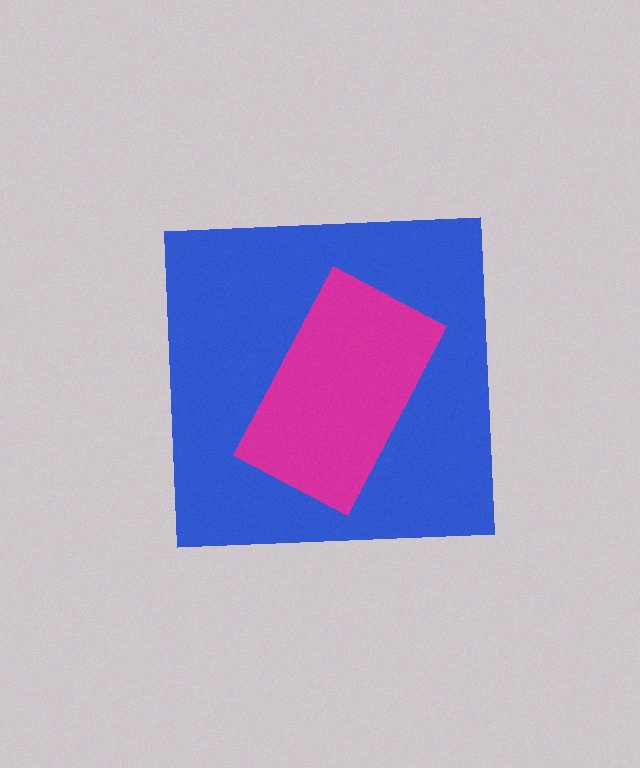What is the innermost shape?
The magenta rectangle.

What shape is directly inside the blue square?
The magenta rectangle.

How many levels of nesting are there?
2.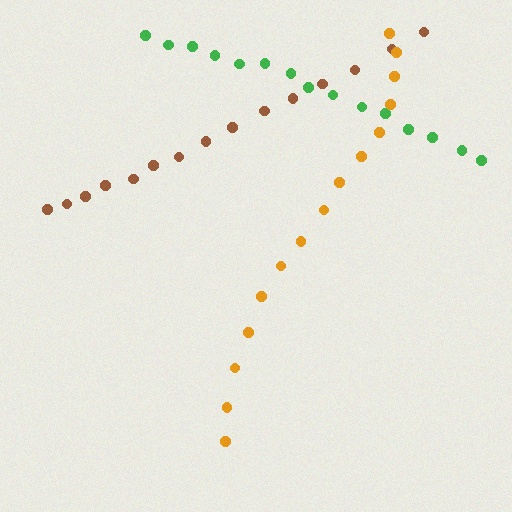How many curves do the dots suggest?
There are 3 distinct paths.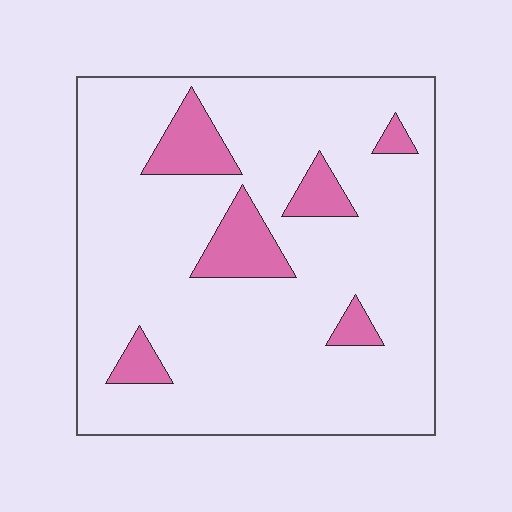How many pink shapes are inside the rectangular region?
6.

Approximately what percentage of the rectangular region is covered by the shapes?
Approximately 15%.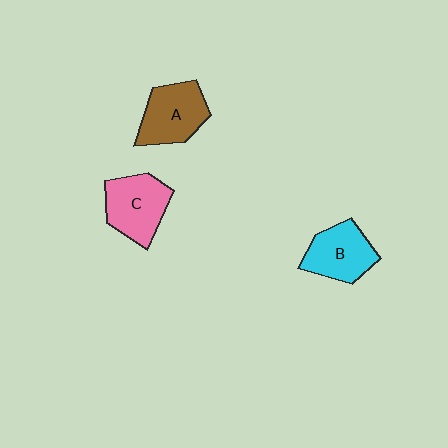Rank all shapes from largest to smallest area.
From largest to smallest: C (pink), A (brown), B (cyan).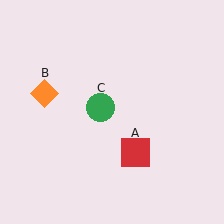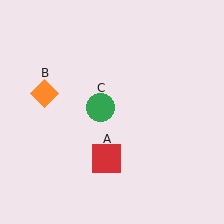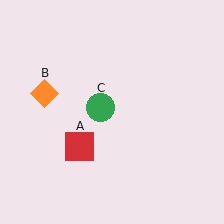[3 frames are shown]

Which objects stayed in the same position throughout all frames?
Orange diamond (object B) and green circle (object C) remained stationary.